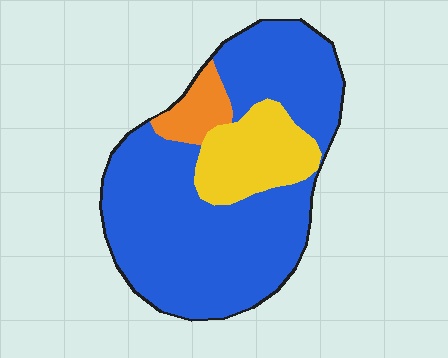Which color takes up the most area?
Blue, at roughly 75%.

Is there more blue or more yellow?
Blue.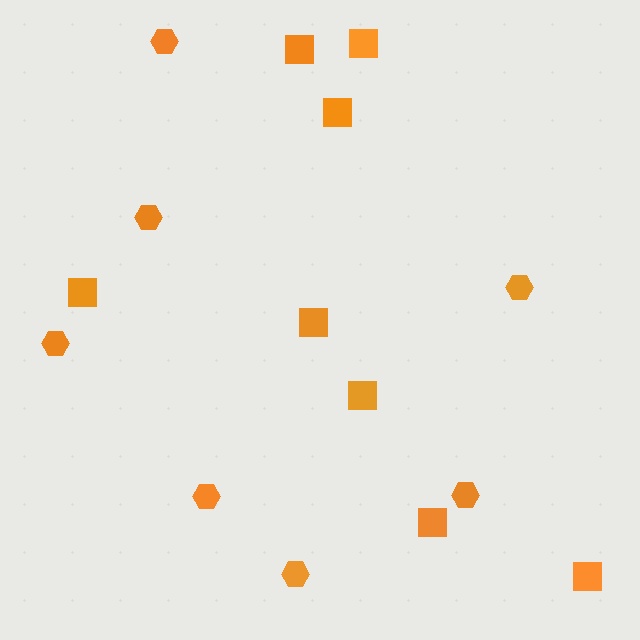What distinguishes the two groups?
There are 2 groups: one group of squares (8) and one group of hexagons (7).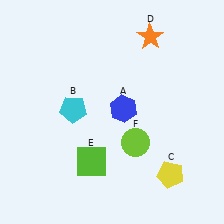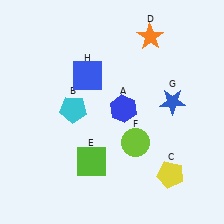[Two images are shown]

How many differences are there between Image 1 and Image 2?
There are 2 differences between the two images.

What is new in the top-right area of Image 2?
A blue star (G) was added in the top-right area of Image 2.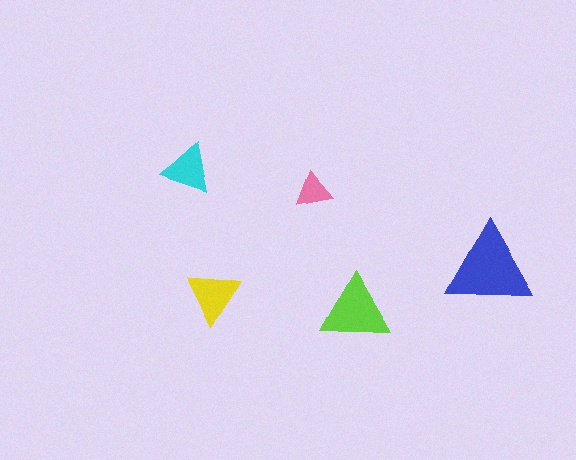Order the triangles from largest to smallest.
the blue one, the lime one, the yellow one, the cyan one, the pink one.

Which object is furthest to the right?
The blue triangle is rightmost.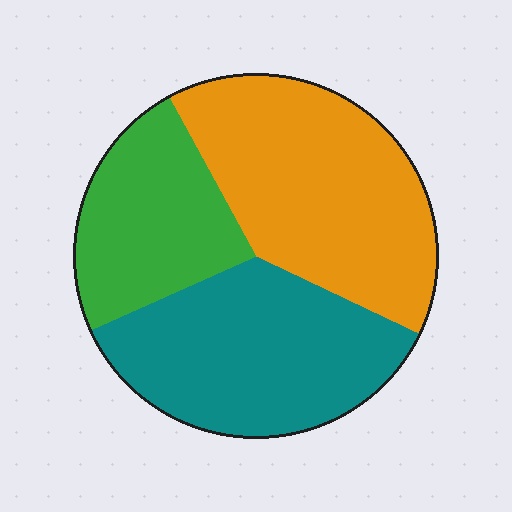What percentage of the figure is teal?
Teal covers roughly 35% of the figure.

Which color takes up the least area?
Green, at roughly 25%.